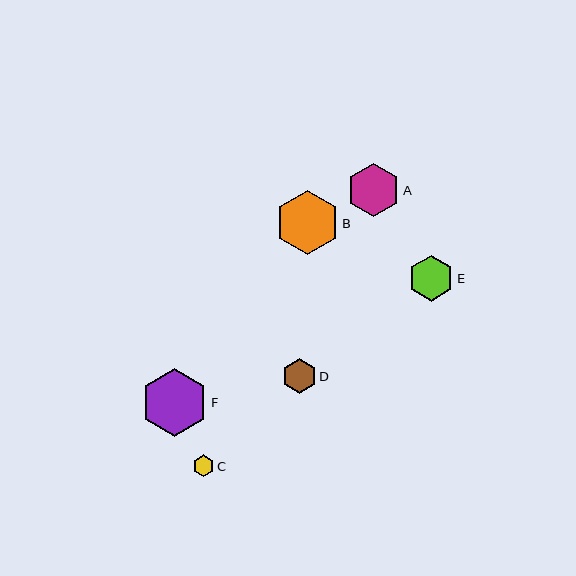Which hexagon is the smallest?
Hexagon C is the smallest with a size of approximately 22 pixels.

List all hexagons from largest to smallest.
From largest to smallest: F, B, A, E, D, C.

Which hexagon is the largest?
Hexagon F is the largest with a size of approximately 68 pixels.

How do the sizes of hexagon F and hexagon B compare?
Hexagon F and hexagon B are approximately the same size.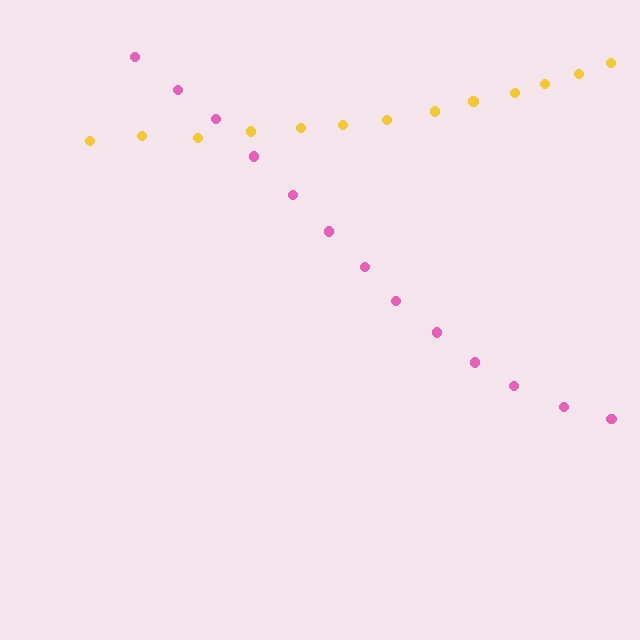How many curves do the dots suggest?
There are 2 distinct paths.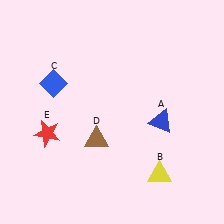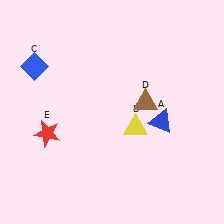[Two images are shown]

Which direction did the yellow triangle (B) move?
The yellow triangle (B) moved up.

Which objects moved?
The objects that moved are: the yellow triangle (B), the blue diamond (C), the brown triangle (D).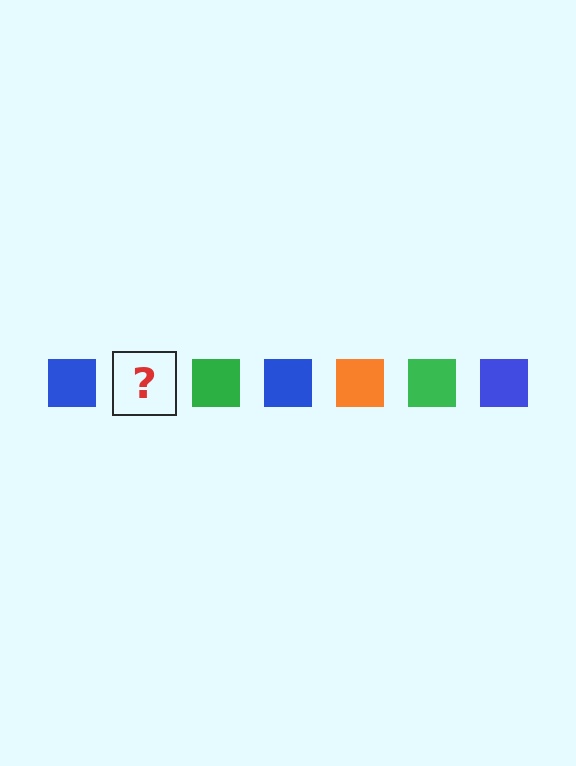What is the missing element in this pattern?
The missing element is an orange square.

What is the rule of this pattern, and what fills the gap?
The rule is that the pattern cycles through blue, orange, green squares. The gap should be filled with an orange square.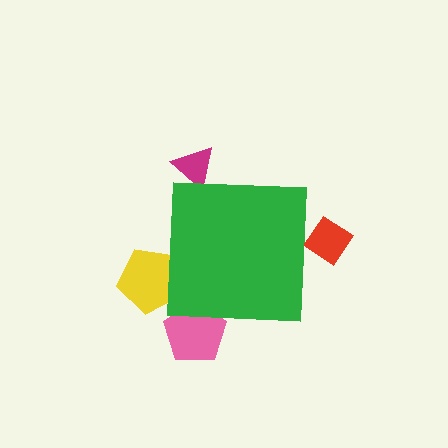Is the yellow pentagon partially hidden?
Yes, the yellow pentagon is partially hidden behind the green square.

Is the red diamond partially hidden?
Yes, the red diamond is partially hidden behind the green square.